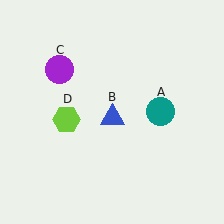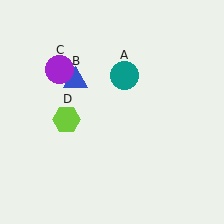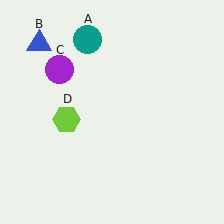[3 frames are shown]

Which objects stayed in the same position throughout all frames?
Purple circle (object C) and lime hexagon (object D) remained stationary.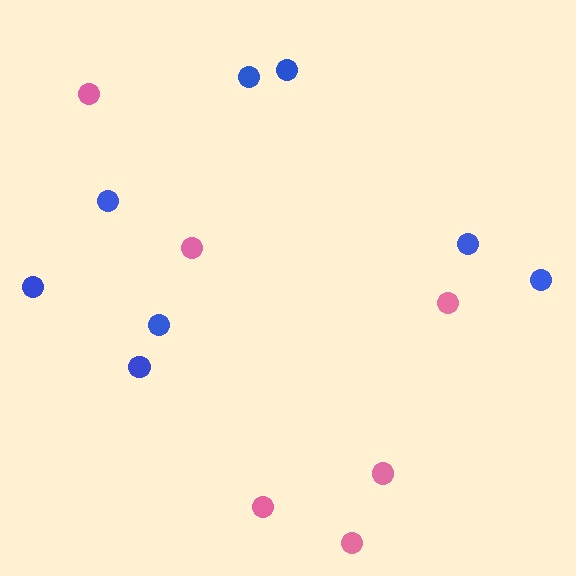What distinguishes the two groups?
There are 2 groups: one group of pink circles (6) and one group of blue circles (8).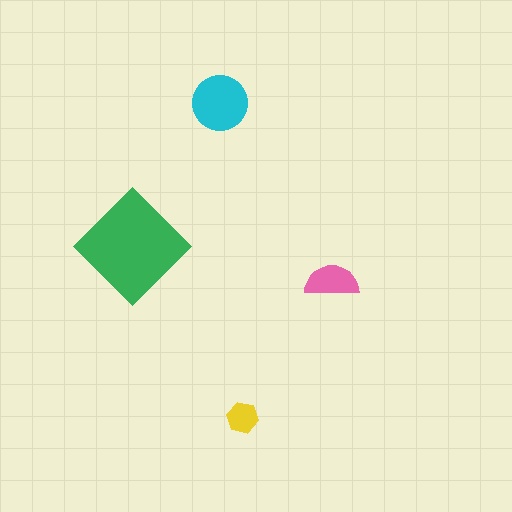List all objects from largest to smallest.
The green diamond, the cyan circle, the pink semicircle, the yellow hexagon.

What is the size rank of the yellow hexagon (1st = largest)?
4th.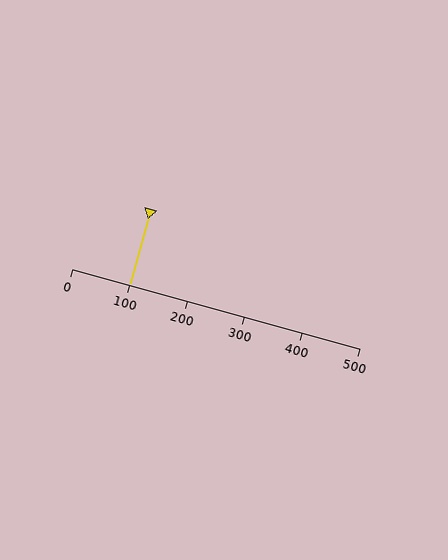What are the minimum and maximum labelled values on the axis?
The axis runs from 0 to 500.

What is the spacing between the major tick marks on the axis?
The major ticks are spaced 100 apart.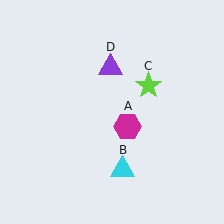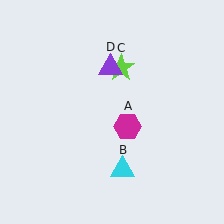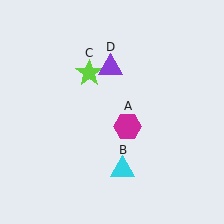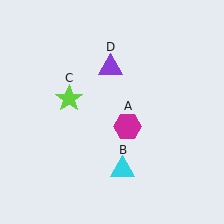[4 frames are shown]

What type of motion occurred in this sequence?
The lime star (object C) rotated counterclockwise around the center of the scene.